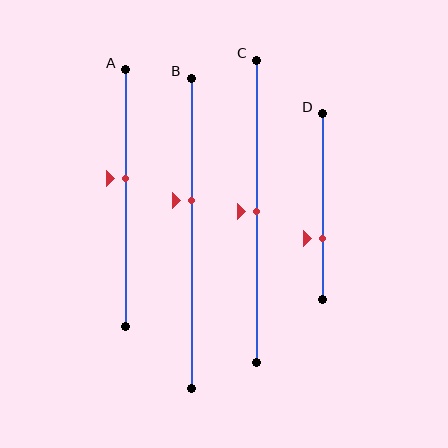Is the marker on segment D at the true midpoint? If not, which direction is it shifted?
No, the marker on segment D is shifted downward by about 17% of the segment length.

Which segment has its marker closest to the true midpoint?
Segment C has its marker closest to the true midpoint.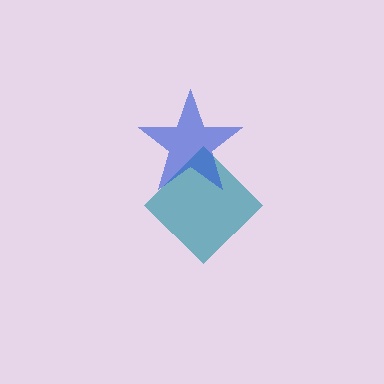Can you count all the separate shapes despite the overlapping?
Yes, there are 2 separate shapes.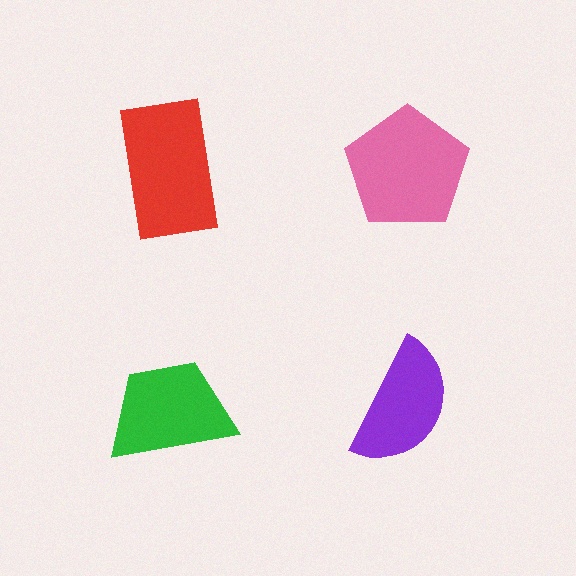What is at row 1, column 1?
A red rectangle.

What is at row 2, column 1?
A green trapezoid.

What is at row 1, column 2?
A pink pentagon.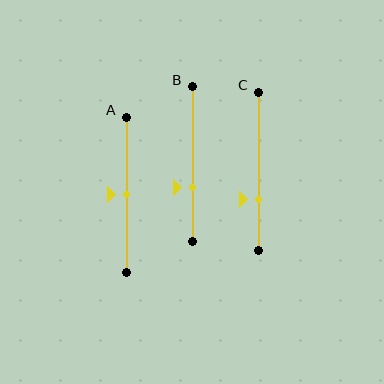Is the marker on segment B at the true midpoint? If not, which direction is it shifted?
No, the marker on segment B is shifted downward by about 15% of the segment length.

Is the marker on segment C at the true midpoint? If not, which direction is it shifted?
No, the marker on segment C is shifted downward by about 18% of the segment length.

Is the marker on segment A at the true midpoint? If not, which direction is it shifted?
Yes, the marker on segment A is at the true midpoint.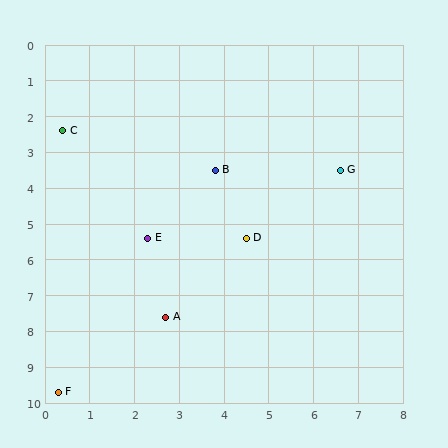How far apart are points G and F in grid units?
Points G and F are about 8.8 grid units apart.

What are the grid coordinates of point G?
Point G is at approximately (6.6, 3.5).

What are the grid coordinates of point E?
Point E is at approximately (2.3, 5.4).